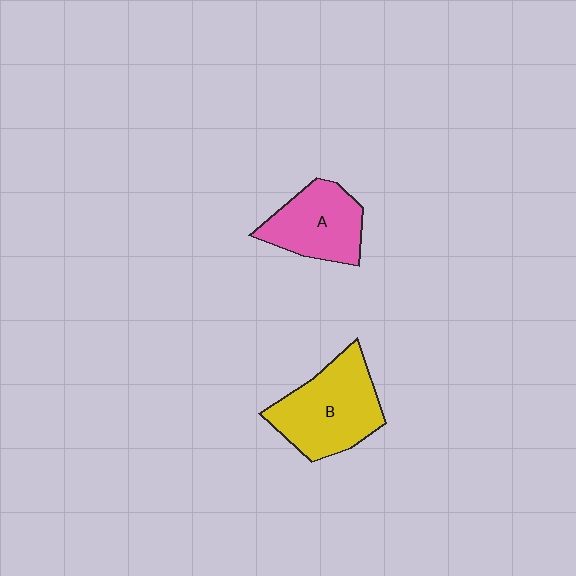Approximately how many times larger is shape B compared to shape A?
Approximately 1.3 times.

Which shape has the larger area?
Shape B (yellow).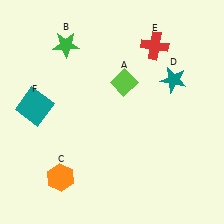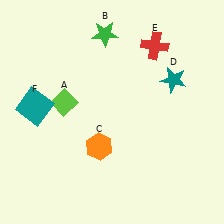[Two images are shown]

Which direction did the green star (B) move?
The green star (B) moved right.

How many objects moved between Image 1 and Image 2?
3 objects moved between the two images.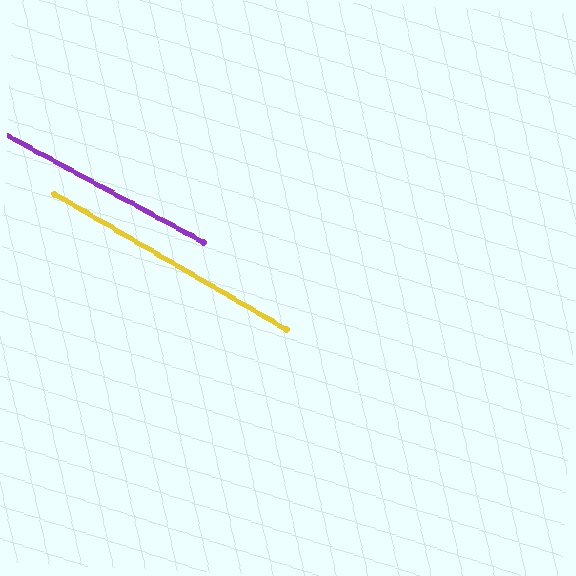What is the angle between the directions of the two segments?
Approximately 2 degrees.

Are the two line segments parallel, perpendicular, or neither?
Parallel — their directions differ by only 2.0°.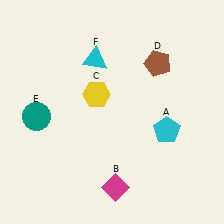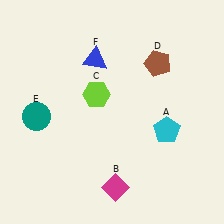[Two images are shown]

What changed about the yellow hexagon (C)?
In Image 1, C is yellow. In Image 2, it changed to lime.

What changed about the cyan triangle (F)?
In Image 1, F is cyan. In Image 2, it changed to blue.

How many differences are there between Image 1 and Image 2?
There are 2 differences between the two images.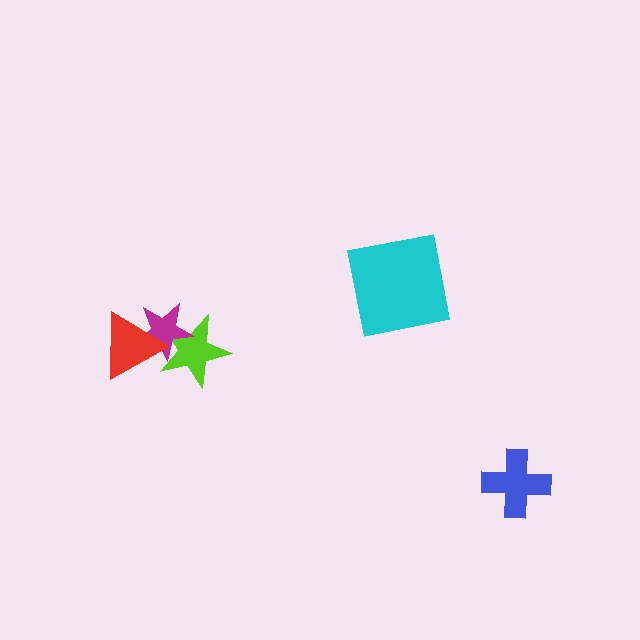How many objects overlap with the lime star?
2 objects overlap with the lime star.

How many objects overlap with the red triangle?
2 objects overlap with the red triangle.